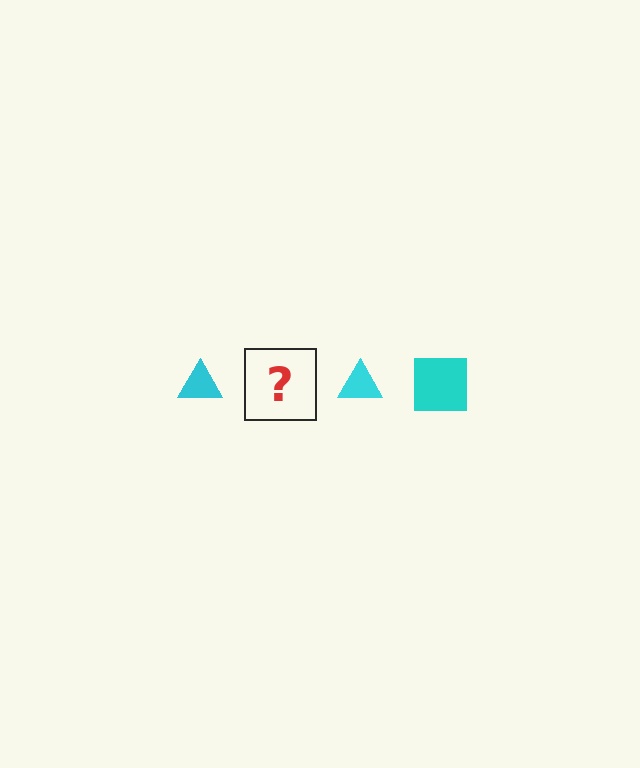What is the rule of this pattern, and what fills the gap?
The rule is that the pattern cycles through triangle, square shapes in cyan. The gap should be filled with a cyan square.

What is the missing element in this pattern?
The missing element is a cyan square.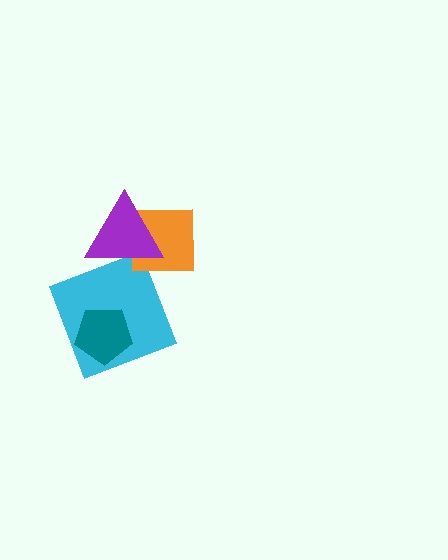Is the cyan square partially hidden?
Yes, it is partially covered by another shape.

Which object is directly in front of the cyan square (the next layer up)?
The teal pentagon is directly in front of the cyan square.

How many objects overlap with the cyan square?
2 objects overlap with the cyan square.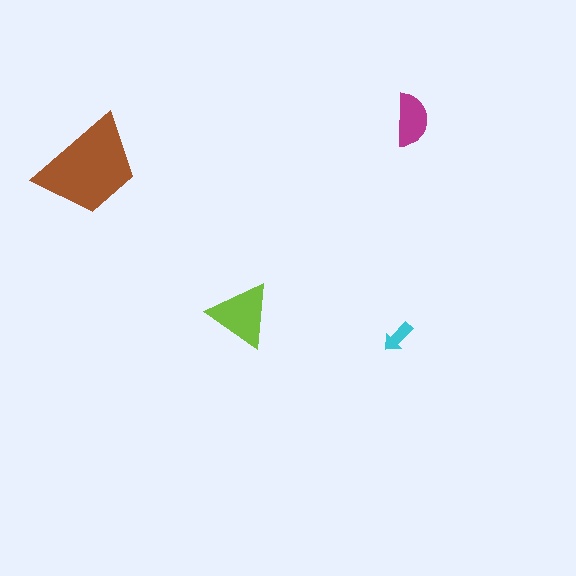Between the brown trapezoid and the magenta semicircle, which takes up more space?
The brown trapezoid.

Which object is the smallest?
The cyan arrow.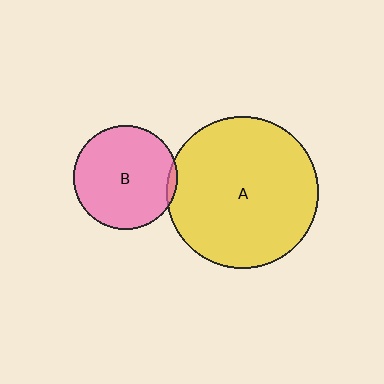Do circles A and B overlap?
Yes.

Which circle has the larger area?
Circle A (yellow).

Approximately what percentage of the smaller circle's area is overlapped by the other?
Approximately 5%.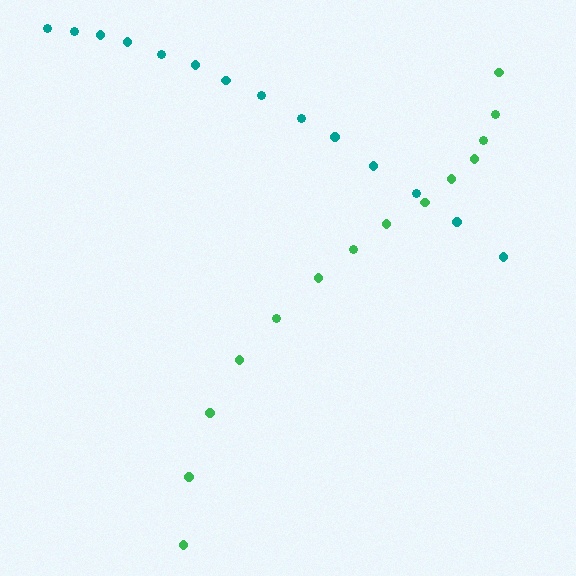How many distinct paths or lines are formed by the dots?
There are 2 distinct paths.